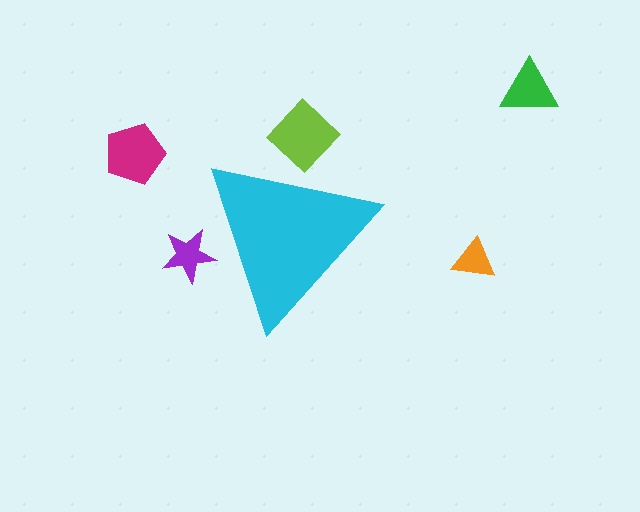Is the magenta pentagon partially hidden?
No, the magenta pentagon is fully visible.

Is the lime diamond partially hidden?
Yes, the lime diamond is partially hidden behind the cyan triangle.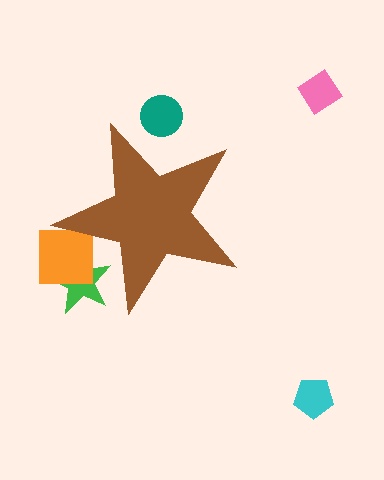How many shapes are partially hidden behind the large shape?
3 shapes are partially hidden.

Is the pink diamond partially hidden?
No, the pink diamond is fully visible.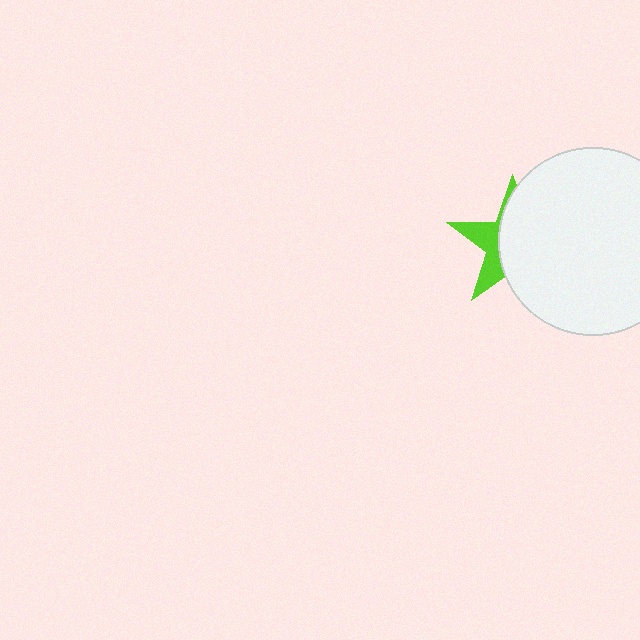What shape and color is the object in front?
The object in front is a white circle.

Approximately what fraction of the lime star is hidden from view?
Roughly 66% of the lime star is hidden behind the white circle.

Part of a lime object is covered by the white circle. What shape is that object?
It is a star.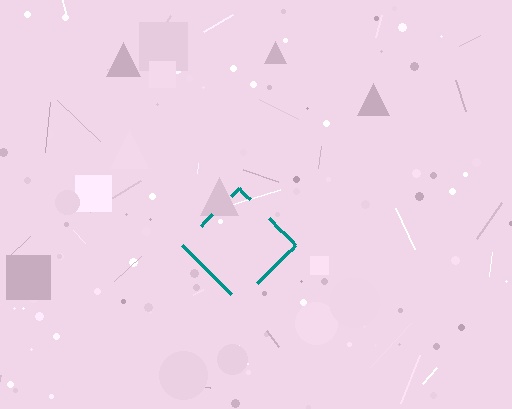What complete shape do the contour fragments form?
The contour fragments form a diamond.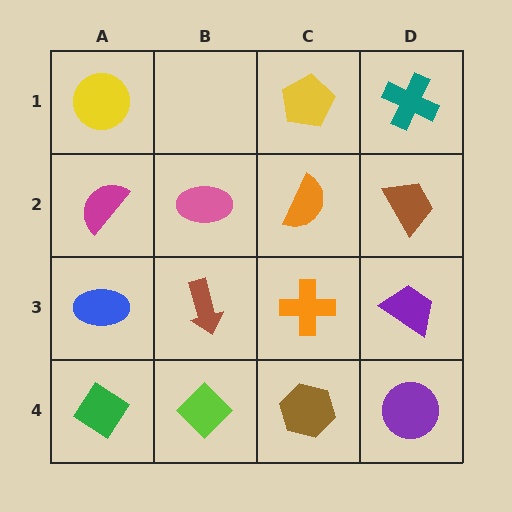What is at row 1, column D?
A teal cross.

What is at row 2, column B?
A pink ellipse.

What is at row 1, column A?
A yellow circle.